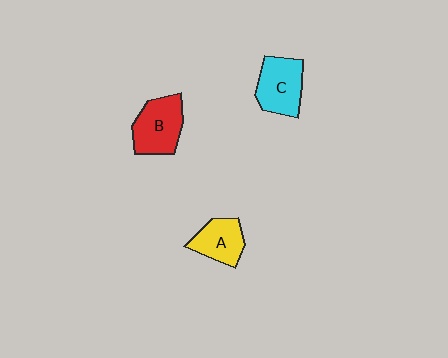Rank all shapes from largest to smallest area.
From largest to smallest: B (red), C (cyan), A (yellow).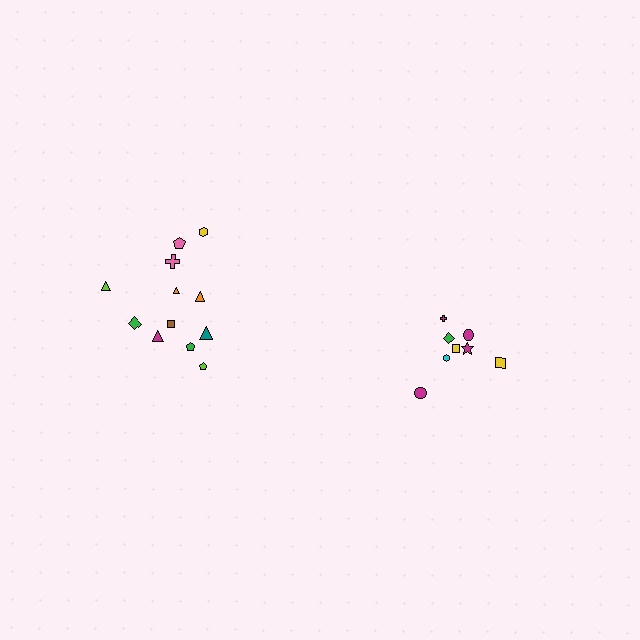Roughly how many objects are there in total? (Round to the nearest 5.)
Roughly 20 objects in total.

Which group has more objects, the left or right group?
The left group.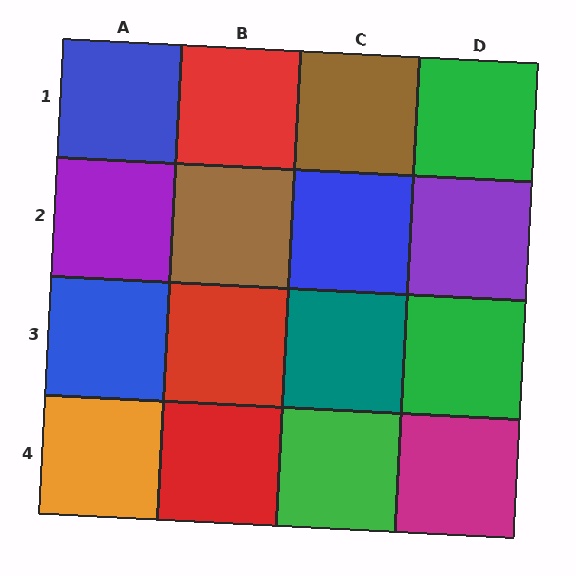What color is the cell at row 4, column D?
Magenta.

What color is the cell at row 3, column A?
Blue.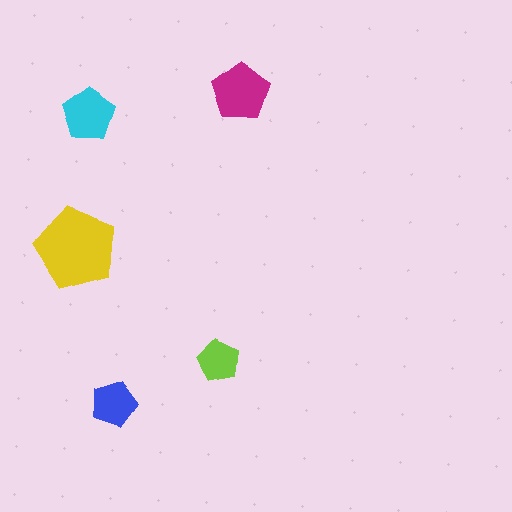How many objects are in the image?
There are 5 objects in the image.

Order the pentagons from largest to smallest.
the yellow one, the magenta one, the cyan one, the blue one, the lime one.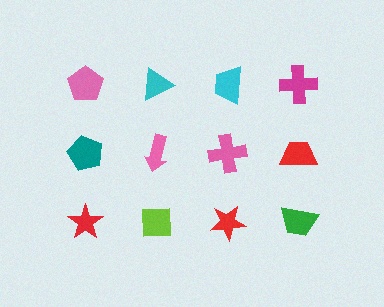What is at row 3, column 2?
A lime square.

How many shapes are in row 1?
4 shapes.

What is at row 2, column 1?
A teal pentagon.